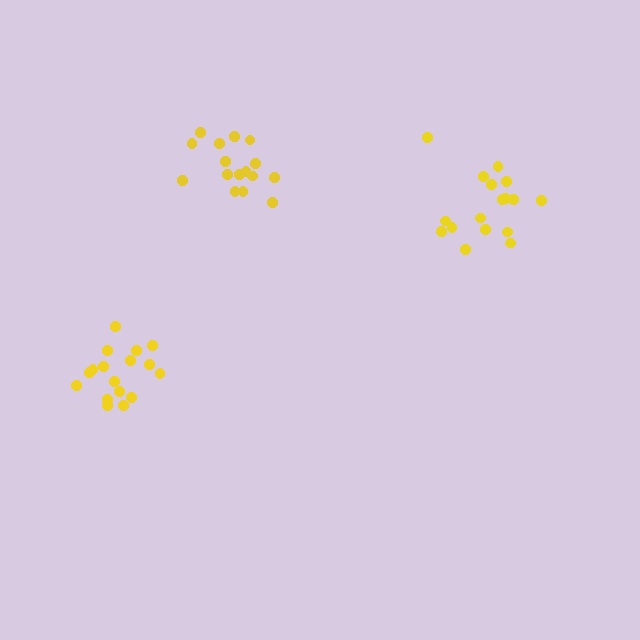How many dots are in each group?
Group 1: 17 dots, Group 2: 17 dots, Group 3: 16 dots (50 total).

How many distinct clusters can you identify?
There are 3 distinct clusters.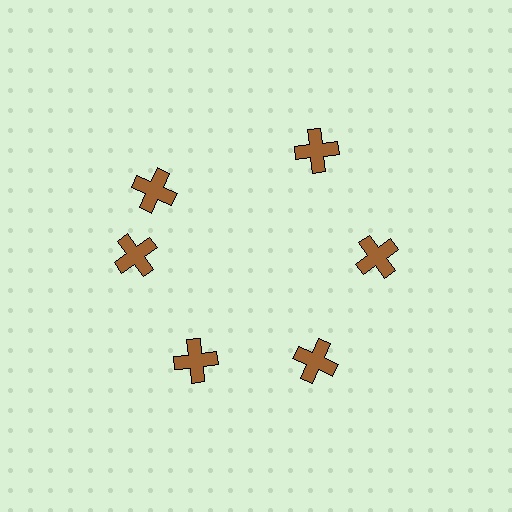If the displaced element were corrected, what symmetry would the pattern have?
It would have 6-fold rotational symmetry — the pattern would map onto itself every 60 degrees.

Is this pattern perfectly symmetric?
No. The 6 brown crosses are arranged in a ring, but one element near the 11 o'clock position is rotated out of alignment along the ring, breaking the 6-fold rotational symmetry.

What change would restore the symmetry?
The symmetry would be restored by rotating it back into even spacing with its neighbors so that all 6 crosses sit at equal angles and equal distance from the center.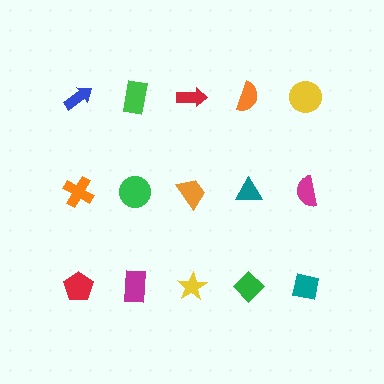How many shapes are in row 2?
5 shapes.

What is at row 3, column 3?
A yellow star.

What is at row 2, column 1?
An orange cross.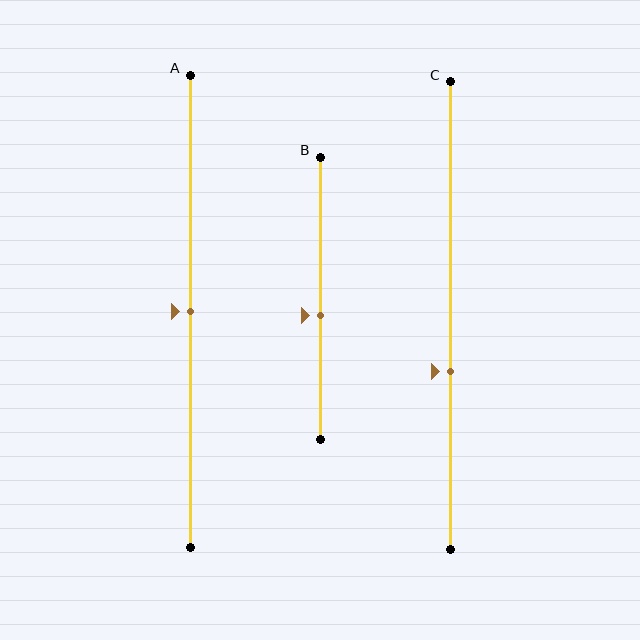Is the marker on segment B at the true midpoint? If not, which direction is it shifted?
No, the marker on segment B is shifted downward by about 6% of the segment length.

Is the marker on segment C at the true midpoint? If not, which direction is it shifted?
No, the marker on segment C is shifted downward by about 12% of the segment length.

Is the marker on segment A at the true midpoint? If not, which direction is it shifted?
Yes, the marker on segment A is at the true midpoint.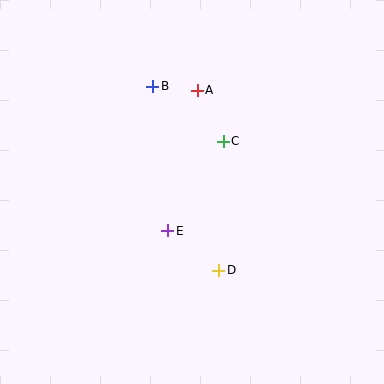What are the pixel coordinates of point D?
Point D is at (219, 270).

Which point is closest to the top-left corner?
Point B is closest to the top-left corner.